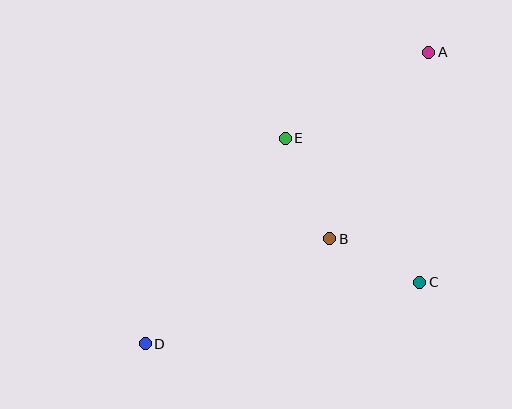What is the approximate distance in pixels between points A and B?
The distance between A and B is approximately 211 pixels.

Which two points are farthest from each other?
Points A and D are farthest from each other.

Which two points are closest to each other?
Points B and C are closest to each other.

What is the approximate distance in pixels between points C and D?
The distance between C and D is approximately 281 pixels.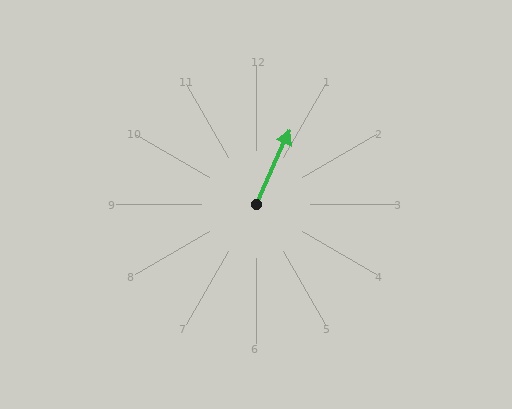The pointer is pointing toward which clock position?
Roughly 1 o'clock.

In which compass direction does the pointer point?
Northeast.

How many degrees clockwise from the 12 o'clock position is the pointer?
Approximately 24 degrees.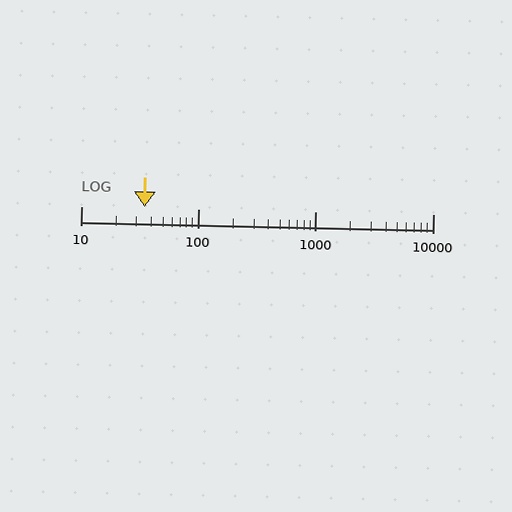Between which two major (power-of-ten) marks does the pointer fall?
The pointer is between 10 and 100.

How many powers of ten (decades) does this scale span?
The scale spans 3 decades, from 10 to 10000.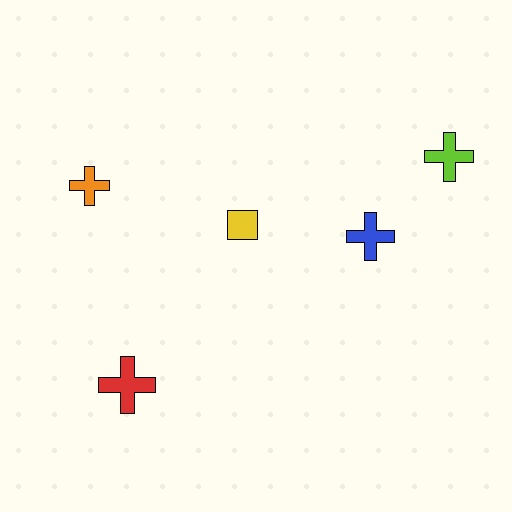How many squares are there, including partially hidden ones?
There is 1 square.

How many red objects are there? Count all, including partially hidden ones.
There is 1 red object.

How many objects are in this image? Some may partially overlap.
There are 5 objects.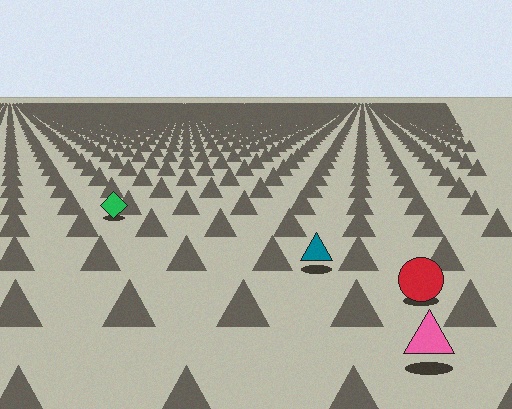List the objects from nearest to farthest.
From nearest to farthest: the pink triangle, the red circle, the teal triangle, the green diamond.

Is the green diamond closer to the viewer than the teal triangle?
No. The teal triangle is closer — you can tell from the texture gradient: the ground texture is coarser near it.